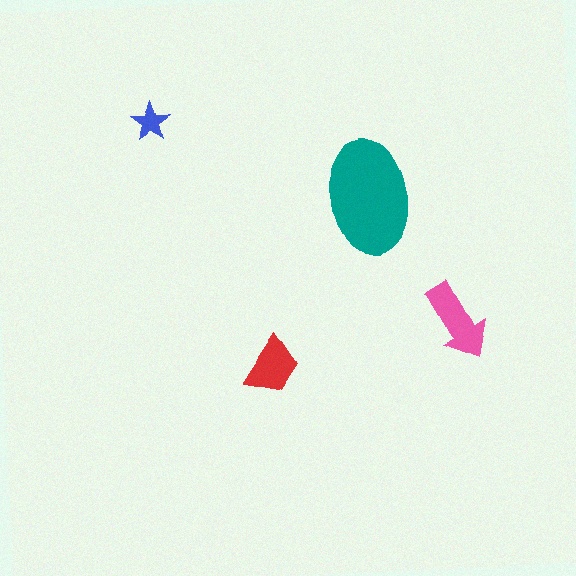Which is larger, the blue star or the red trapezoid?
The red trapezoid.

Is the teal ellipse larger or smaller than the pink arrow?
Larger.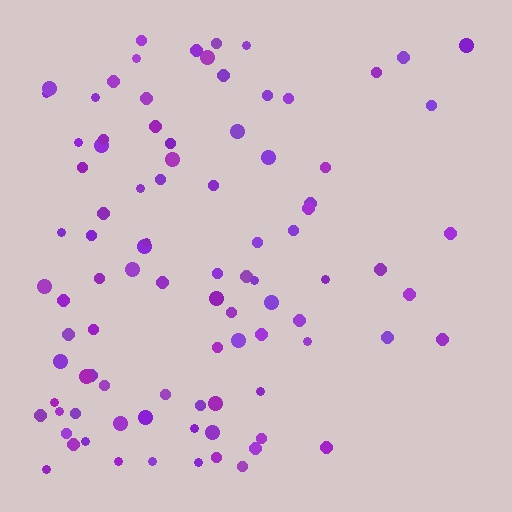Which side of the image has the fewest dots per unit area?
The right.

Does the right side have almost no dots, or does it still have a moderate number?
Still a moderate number, just noticeably fewer than the left.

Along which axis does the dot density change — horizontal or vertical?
Horizontal.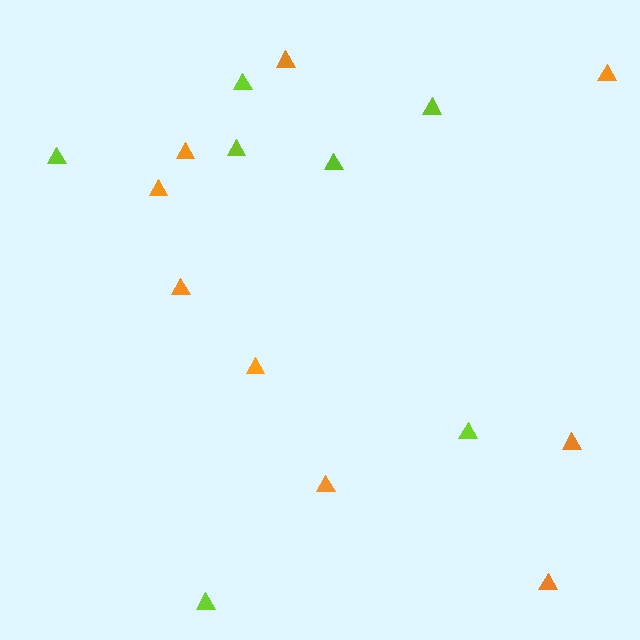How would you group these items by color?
There are 2 groups: one group of orange triangles (9) and one group of lime triangles (7).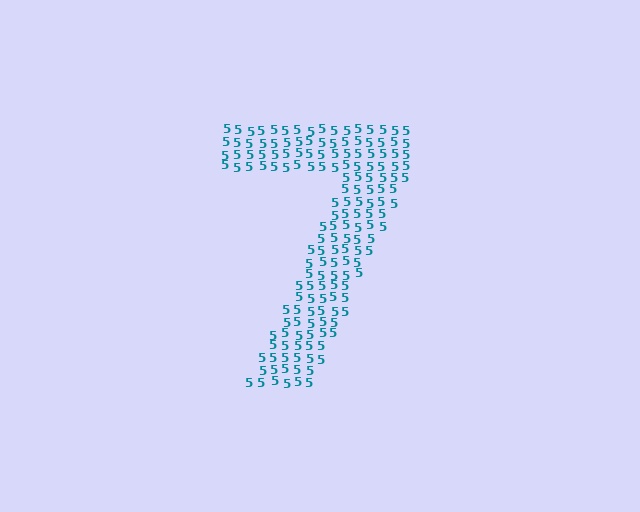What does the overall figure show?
The overall figure shows the digit 7.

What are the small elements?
The small elements are digit 5's.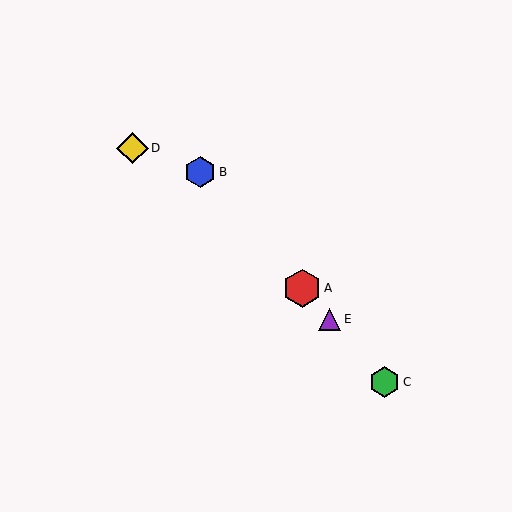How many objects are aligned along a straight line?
4 objects (A, B, C, E) are aligned along a straight line.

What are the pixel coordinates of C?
Object C is at (385, 382).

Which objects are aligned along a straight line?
Objects A, B, C, E are aligned along a straight line.